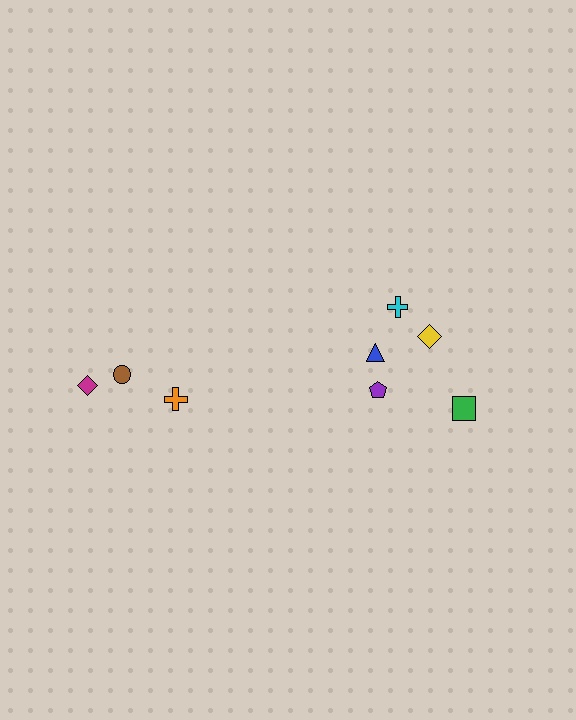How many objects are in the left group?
There are 3 objects.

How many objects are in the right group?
There are 5 objects.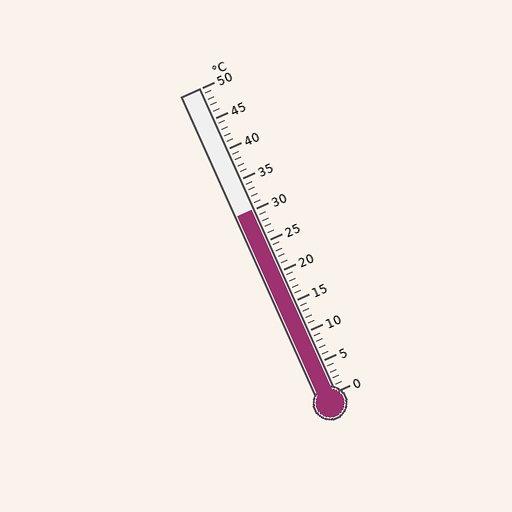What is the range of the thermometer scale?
The thermometer scale ranges from 0°C to 50°C.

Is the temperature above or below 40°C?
The temperature is below 40°C.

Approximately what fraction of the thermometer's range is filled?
The thermometer is filled to approximately 60% of its range.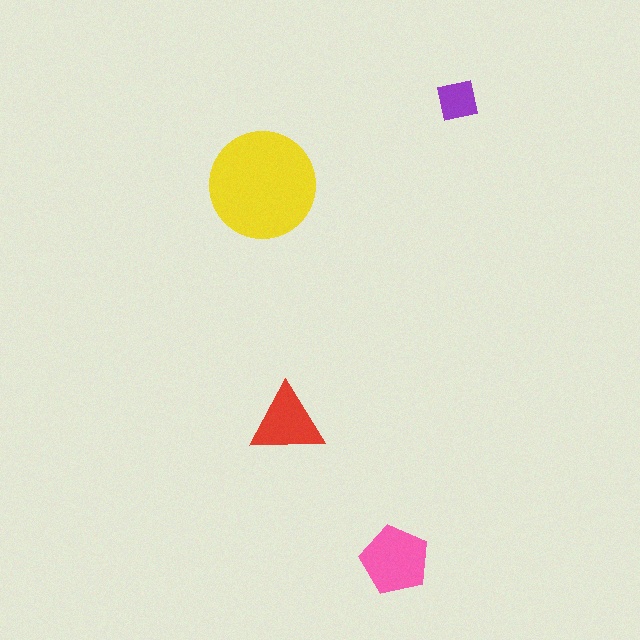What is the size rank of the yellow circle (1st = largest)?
1st.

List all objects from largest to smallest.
The yellow circle, the pink pentagon, the red triangle, the purple square.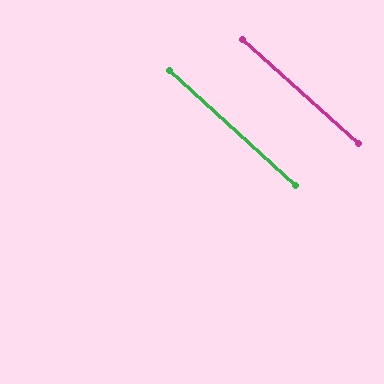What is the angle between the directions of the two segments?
Approximately 1 degree.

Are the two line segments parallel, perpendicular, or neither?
Parallel — their directions differ by only 0.6°.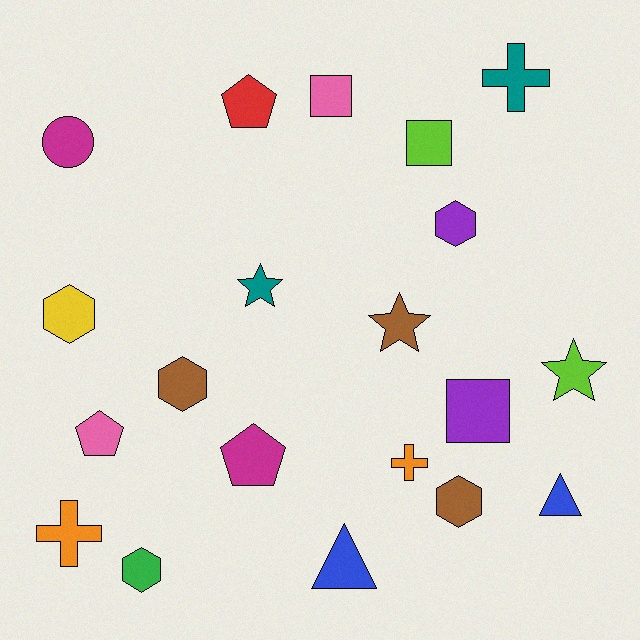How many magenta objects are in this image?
There are 2 magenta objects.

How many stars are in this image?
There are 3 stars.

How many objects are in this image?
There are 20 objects.